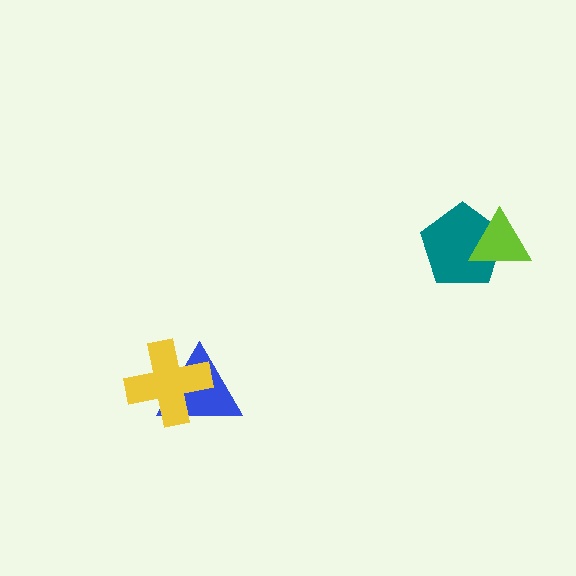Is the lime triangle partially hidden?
No, no other shape covers it.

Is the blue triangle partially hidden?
Yes, it is partially covered by another shape.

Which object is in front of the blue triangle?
The yellow cross is in front of the blue triangle.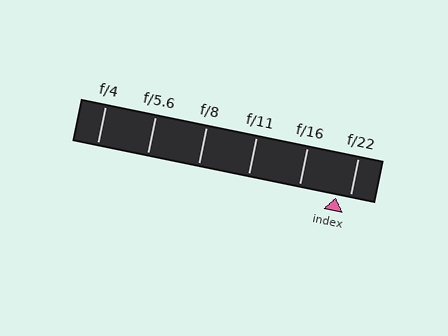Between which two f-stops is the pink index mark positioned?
The index mark is between f/16 and f/22.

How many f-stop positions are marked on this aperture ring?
There are 6 f-stop positions marked.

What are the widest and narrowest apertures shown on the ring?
The widest aperture shown is f/4 and the narrowest is f/22.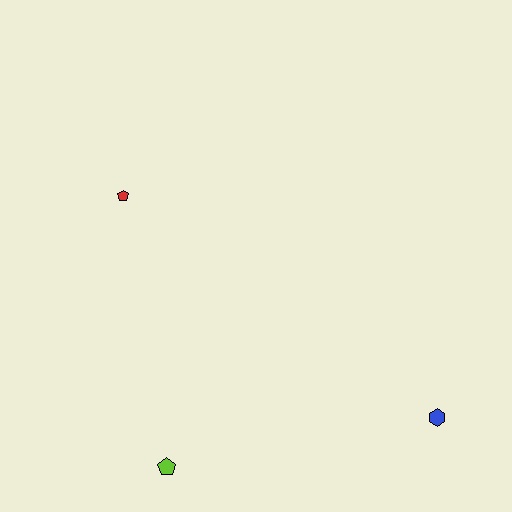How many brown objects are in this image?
There are no brown objects.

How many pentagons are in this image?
There are 2 pentagons.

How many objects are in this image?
There are 3 objects.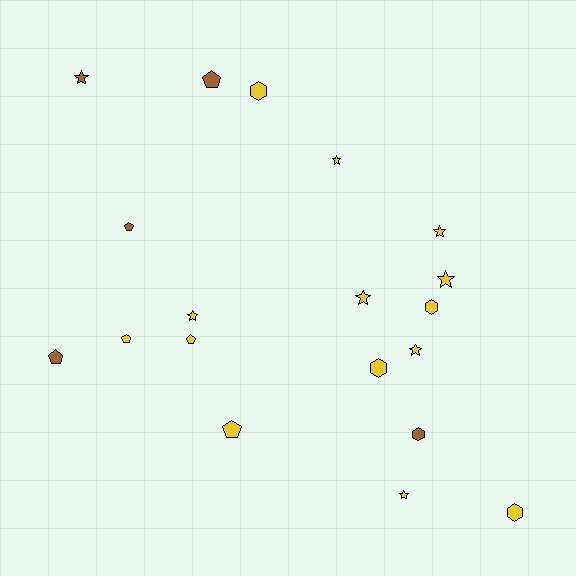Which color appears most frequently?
Yellow, with 14 objects.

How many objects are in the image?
There are 19 objects.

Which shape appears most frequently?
Star, with 8 objects.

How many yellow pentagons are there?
There are 3 yellow pentagons.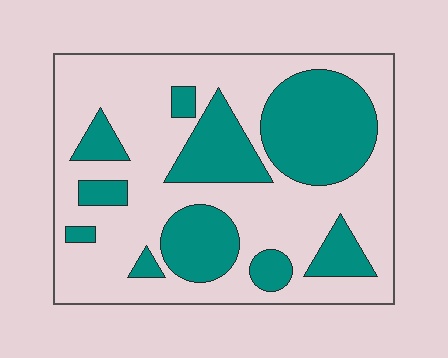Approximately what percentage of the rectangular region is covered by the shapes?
Approximately 35%.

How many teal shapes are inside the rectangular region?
10.